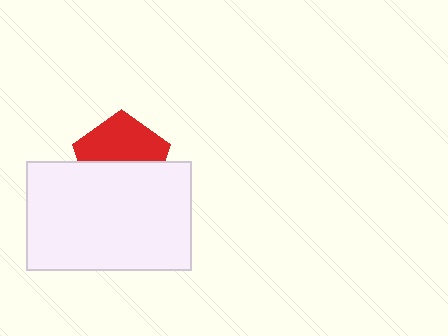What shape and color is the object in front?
The object in front is a white rectangle.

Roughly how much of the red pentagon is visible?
About half of it is visible (roughly 53%).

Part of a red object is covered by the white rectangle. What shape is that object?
It is a pentagon.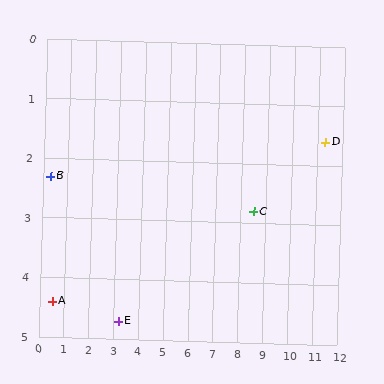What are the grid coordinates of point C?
Point C is at approximately (8.5, 2.8).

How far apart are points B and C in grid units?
Points B and C are about 8.2 grid units apart.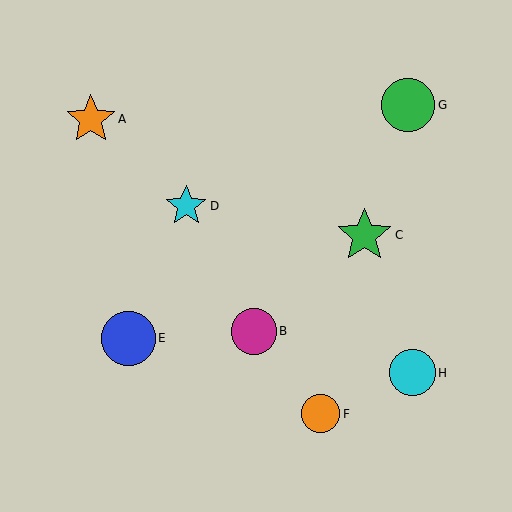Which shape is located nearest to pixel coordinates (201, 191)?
The cyan star (labeled D) at (186, 206) is nearest to that location.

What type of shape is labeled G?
Shape G is a green circle.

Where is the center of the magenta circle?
The center of the magenta circle is at (254, 331).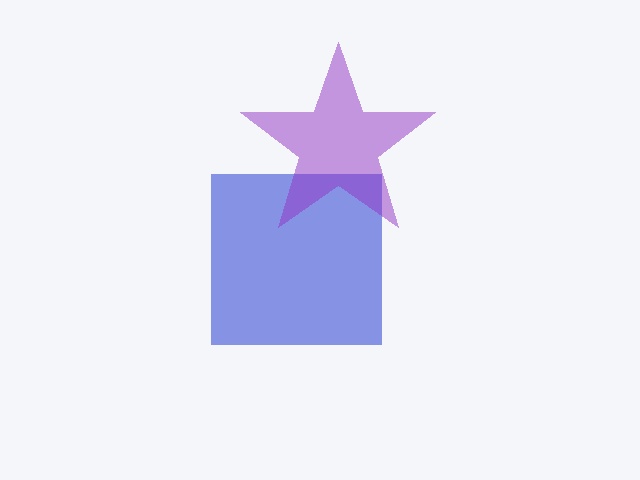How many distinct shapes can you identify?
There are 2 distinct shapes: a blue square, a purple star.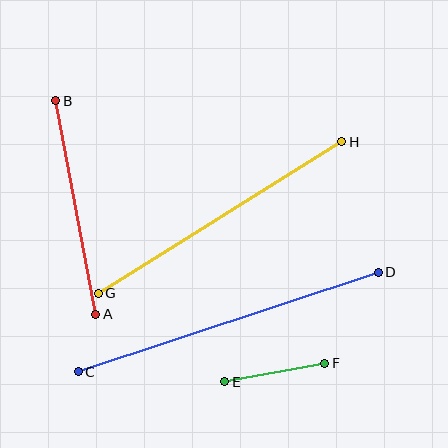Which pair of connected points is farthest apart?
Points C and D are farthest apart.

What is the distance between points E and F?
The distance is approximately 102 pixels.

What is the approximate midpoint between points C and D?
The midpoint is at approximately (228, 322) pixels.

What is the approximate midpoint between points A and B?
The midpoint is at approximately (76, 208) pixels.